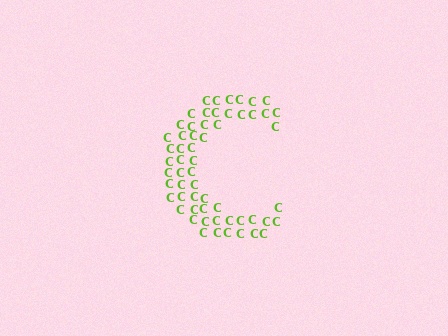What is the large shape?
The large shape is the letter C.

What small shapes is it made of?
It is made of small letter C's.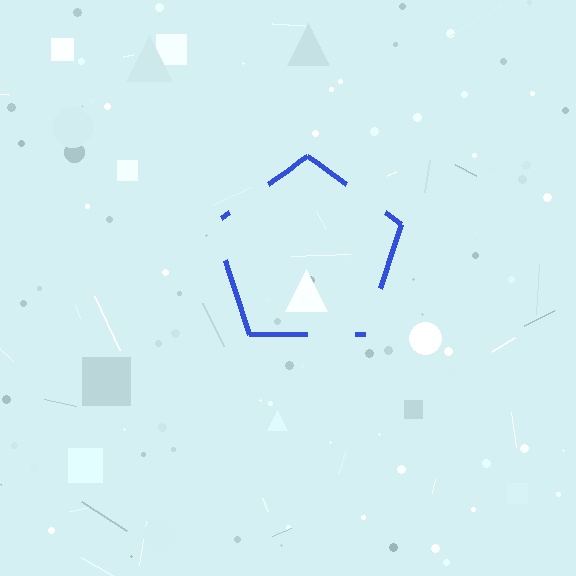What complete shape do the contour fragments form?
The contour fragments form a pentagon.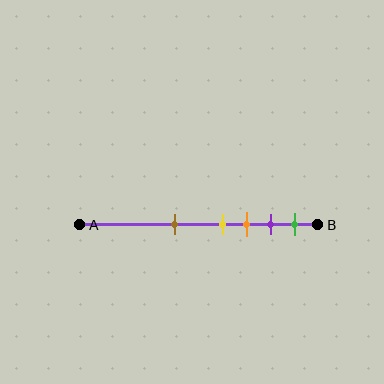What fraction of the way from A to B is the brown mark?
The brown mark is approximately 40% (0.4) of the way from A to B.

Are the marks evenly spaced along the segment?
No, the marks are not evenly spaced.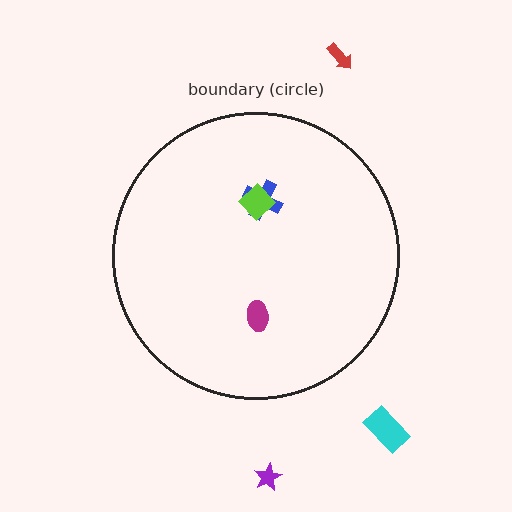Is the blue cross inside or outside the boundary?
Inside.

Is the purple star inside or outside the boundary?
Outside.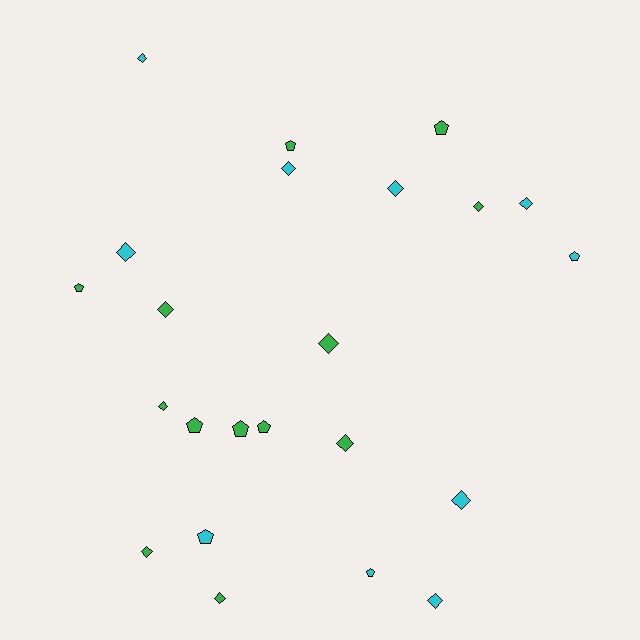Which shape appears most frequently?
Diamond, with 14 objects.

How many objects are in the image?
There are 23 objects.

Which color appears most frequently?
Green, with 13 objects.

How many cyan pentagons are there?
There are 3 cyan pentagons.